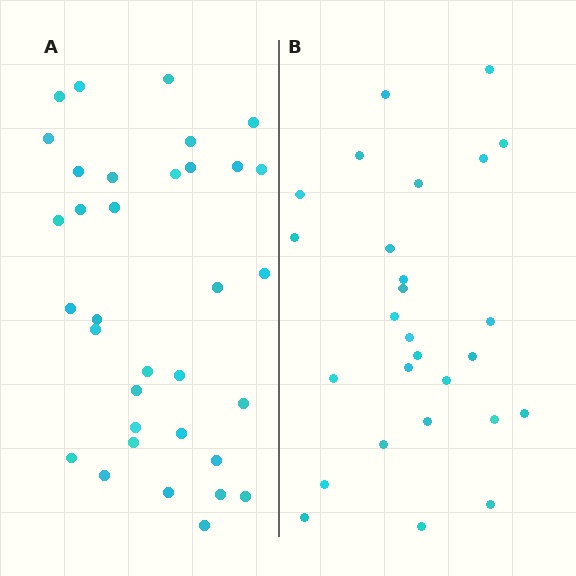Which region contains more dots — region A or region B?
Region A (the left region) has more dots.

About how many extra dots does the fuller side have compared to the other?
Region A has roughly 8 or so more dots than region B.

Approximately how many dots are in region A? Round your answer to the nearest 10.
About 30 dots. (The exact count is 34, which rounds to 30.)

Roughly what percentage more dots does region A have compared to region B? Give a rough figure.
About 25% more.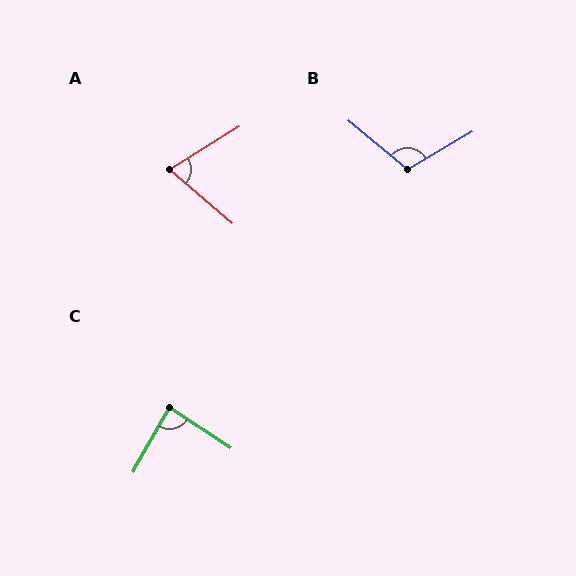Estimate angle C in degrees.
Approximately 86 degrees.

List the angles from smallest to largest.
A (72°), C (86°), B (110°).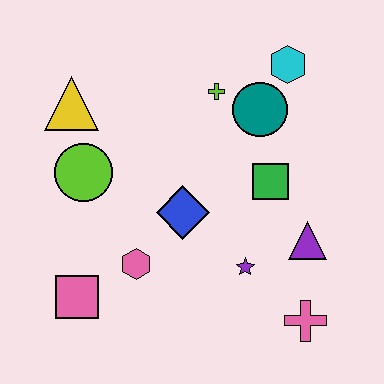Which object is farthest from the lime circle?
The pink cross is farthest from the lime circle.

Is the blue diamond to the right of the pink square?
Yes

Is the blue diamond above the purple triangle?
Yes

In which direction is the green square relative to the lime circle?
The green square is to the right of the lime circle.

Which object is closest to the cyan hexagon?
The teal circle is closest to the cyan hexagon.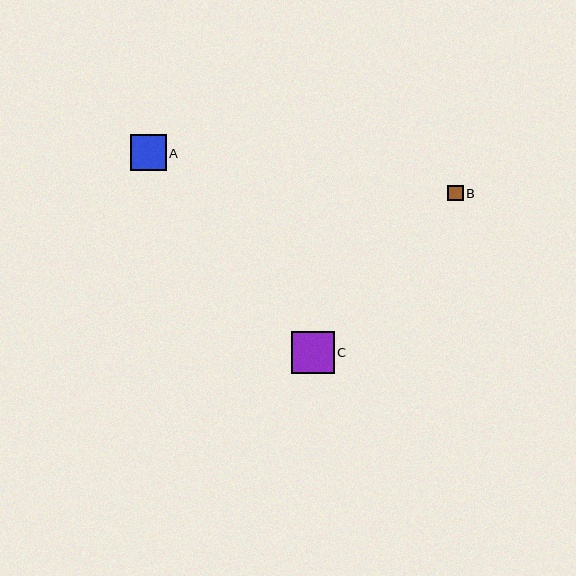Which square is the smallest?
Square B is the smallest with a size of approximately 16 pixels.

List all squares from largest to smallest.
From largest to smallest: C, A, B.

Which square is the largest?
Square C is the largest with a size of approximately 42 pixels.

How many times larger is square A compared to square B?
Square A is approximately 2.3 times the size of square B.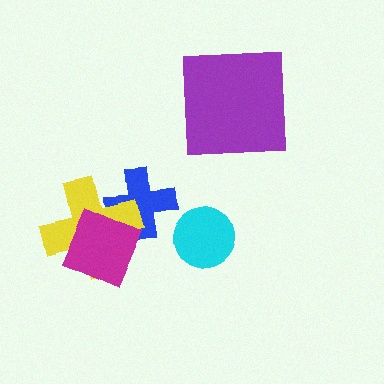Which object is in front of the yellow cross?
The magenta diamond is in front of the yellow cross.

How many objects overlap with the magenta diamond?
2 objects overlap with the magenta diamond.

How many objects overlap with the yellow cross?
2 objects overlap with the yellow cross.